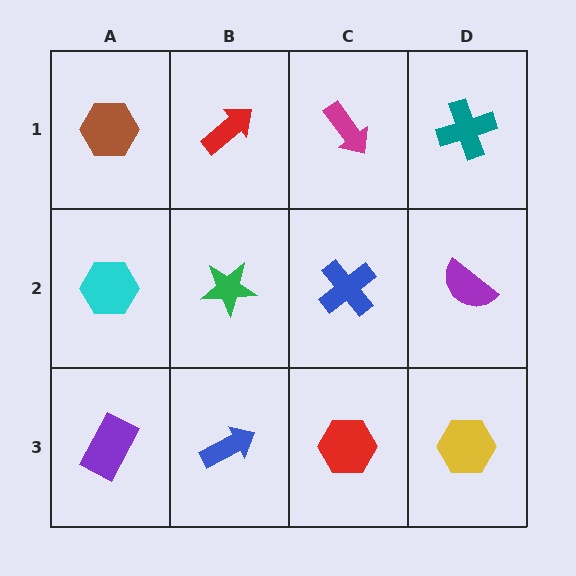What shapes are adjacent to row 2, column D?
A teal cross (row 1, column D), a yellow hexagon (row 3, column D), a blue cross (row 2, column C).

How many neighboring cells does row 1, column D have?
2.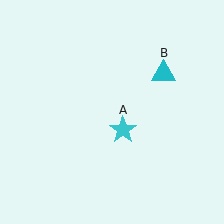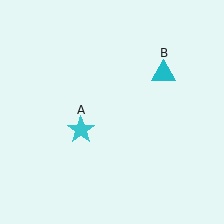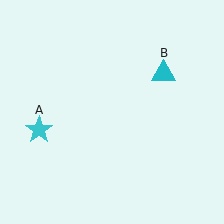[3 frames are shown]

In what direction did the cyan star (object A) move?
The cyan star (object A) moved left.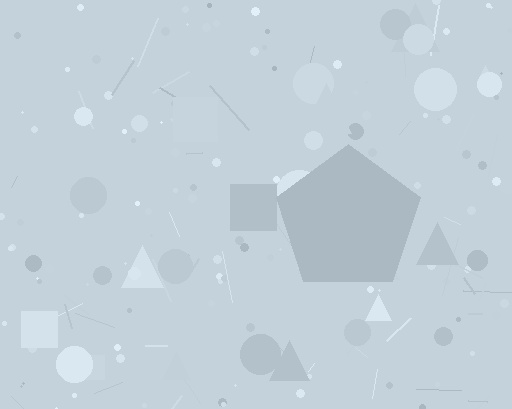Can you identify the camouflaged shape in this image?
The camouflaged shape is a pentagon.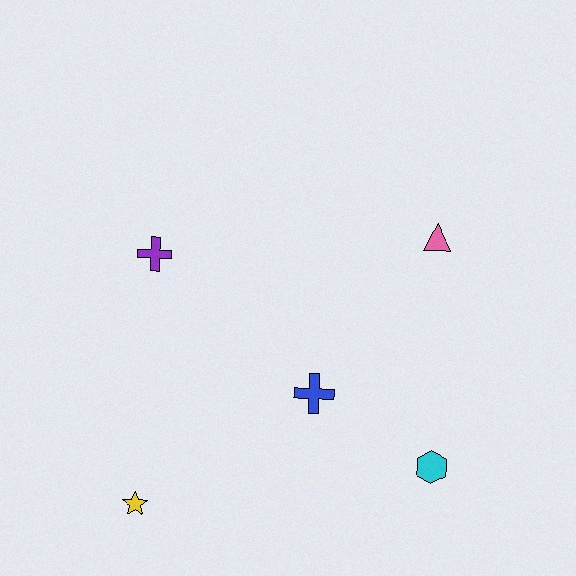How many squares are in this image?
There are no squares.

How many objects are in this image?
There are 5 objects.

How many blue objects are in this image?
There is 1 blue object.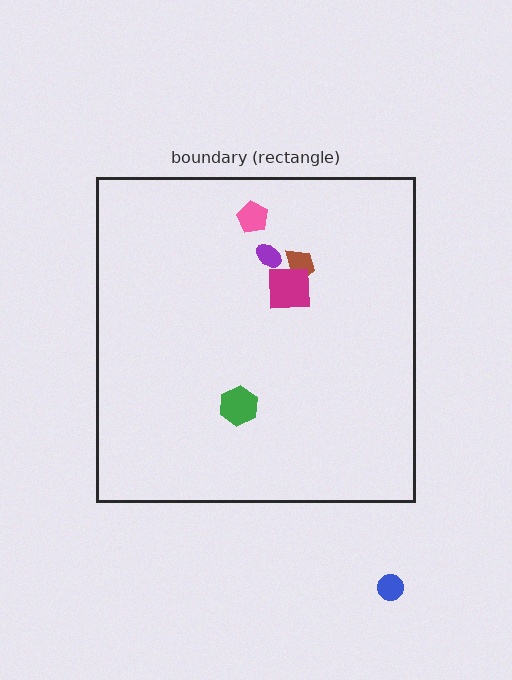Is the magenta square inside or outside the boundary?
Inside.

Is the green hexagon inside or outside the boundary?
Inside.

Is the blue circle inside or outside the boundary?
Outside.